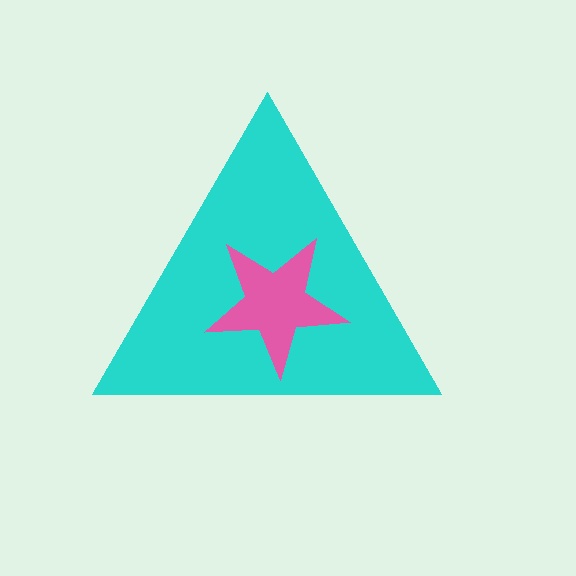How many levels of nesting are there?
2.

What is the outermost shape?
The cyan triangle.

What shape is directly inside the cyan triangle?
The pink star.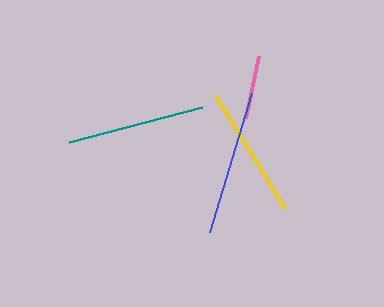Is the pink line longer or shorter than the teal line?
The teal line is longer than the pink line.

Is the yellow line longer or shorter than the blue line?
The blue line is longer than the yellow line.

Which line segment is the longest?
The blue line is the longest at approximately 145 pixels.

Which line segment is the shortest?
The pink line is the shortest at approximately 63 pixels.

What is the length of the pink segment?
The pink segment is approximately 63 pixels long.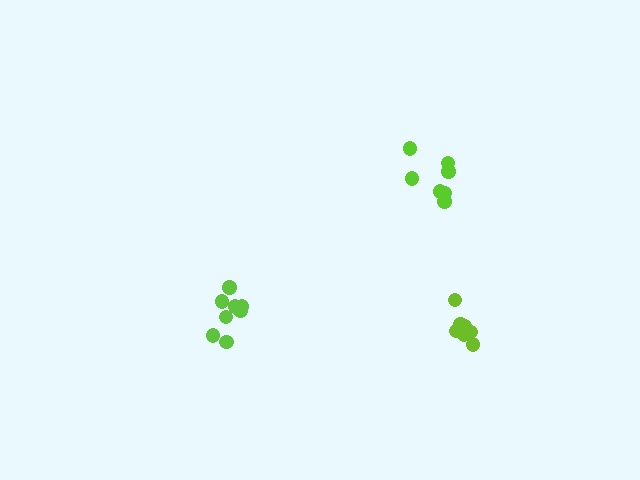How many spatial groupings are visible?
There are 3 spatial groupings.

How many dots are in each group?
Group 1: 7 dots, Group 2: 7 dots, Group 3: 8 dots (22 total).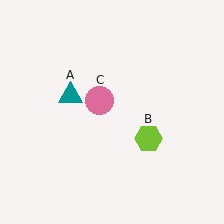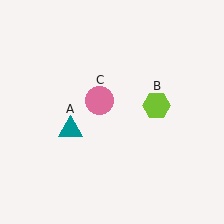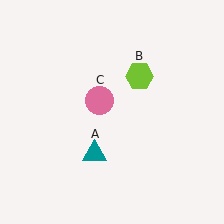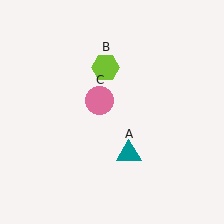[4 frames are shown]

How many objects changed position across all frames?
2 objects changed position: teal triangle (object A), lime hexagon (object B).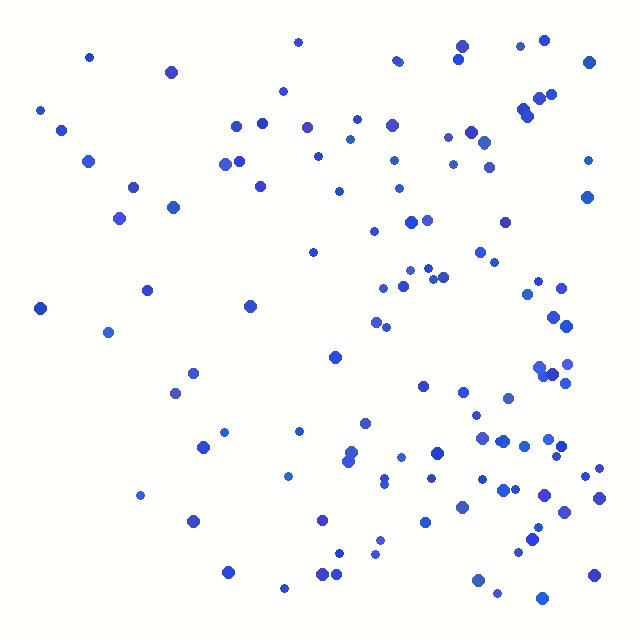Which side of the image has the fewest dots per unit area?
The left.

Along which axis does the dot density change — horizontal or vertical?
Horizontal.